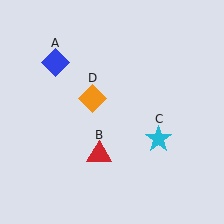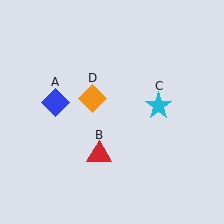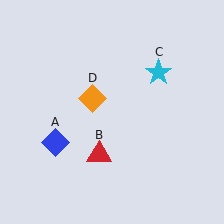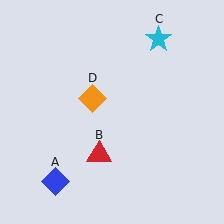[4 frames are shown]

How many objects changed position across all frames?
2 objects changed position: blue diamond (object A), cyan star (object C).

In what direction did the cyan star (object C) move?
The cyan star (object C) moved up.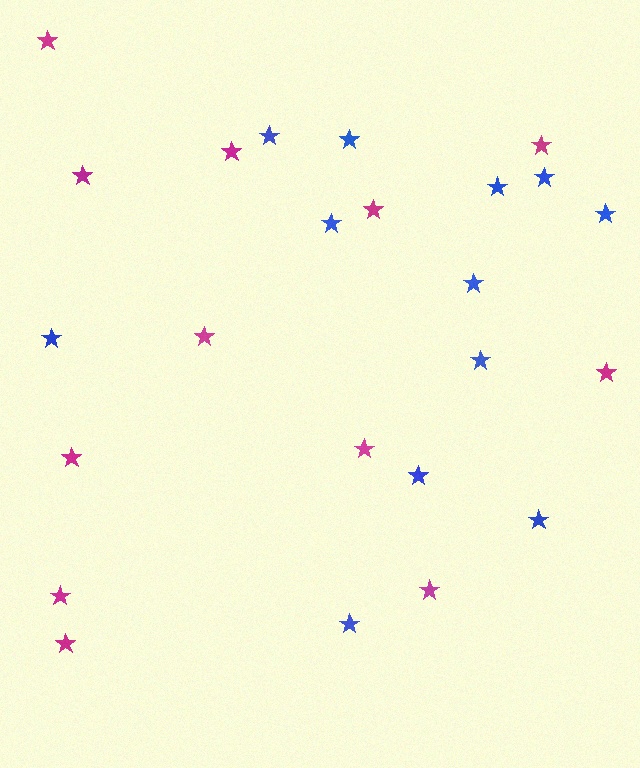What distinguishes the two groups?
There are 2 groups: one group of blue stars (12) and one group of magenta stars (12).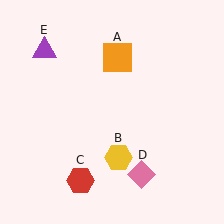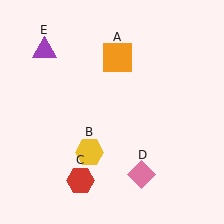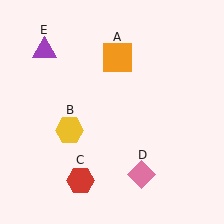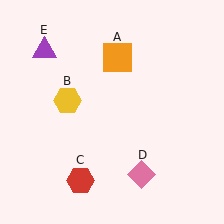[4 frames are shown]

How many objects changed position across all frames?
1 object changed position: yellow hexagon (object B).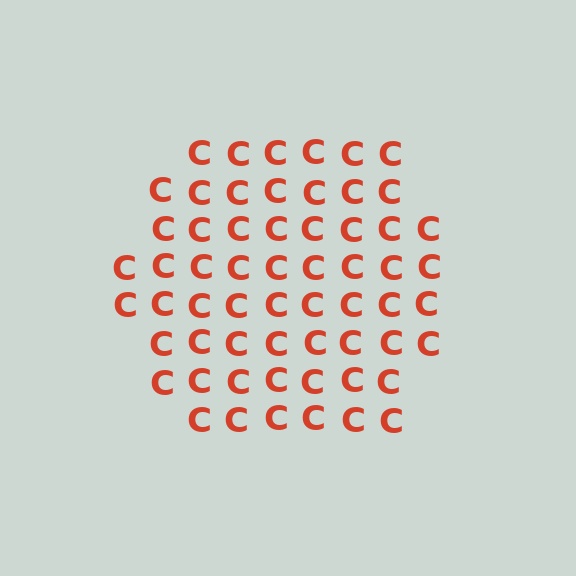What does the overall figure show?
The overall figure shows a hexagon.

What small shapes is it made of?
It is made of small letter C's.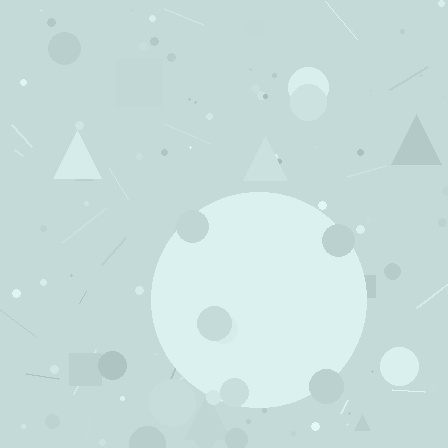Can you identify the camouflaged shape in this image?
The camouflaged shape is a circle.